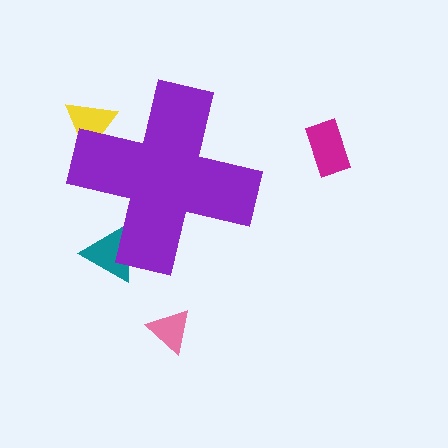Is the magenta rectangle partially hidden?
No, the magenta rectangle is fully visible.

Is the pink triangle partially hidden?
No, the pink triangle is fully visible.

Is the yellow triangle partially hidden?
Yes, the yellow triangle is partially hidden behind the purple cross.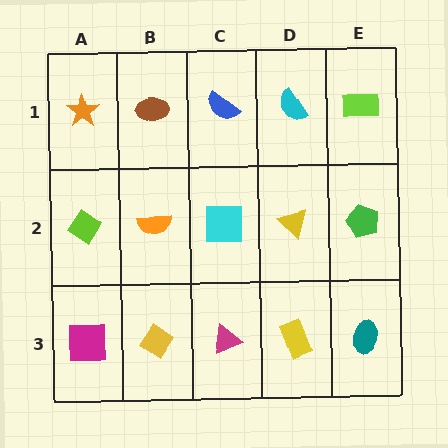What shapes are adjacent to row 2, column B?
A brown ellipse (row 1, column B), a yellow diamond (row 3, column B), a lime diamond (row 2, column A), a cyan square (row 2, column C).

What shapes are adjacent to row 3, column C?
A cyan square (row 2, column C), a yellow diamond (row 3, column B), a yellow rectangle (row 3, column D).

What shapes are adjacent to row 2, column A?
An orange star (row 1, column A), a magenta square (row 3, column A), an orange semicircle (row 2, column B).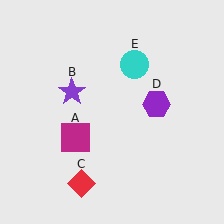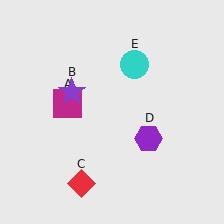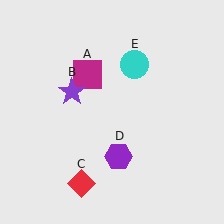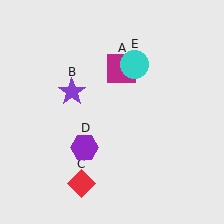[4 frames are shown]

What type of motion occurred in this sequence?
The magenta square (object A), purple hexagon (object D) rotated clockwise around the center of the scene.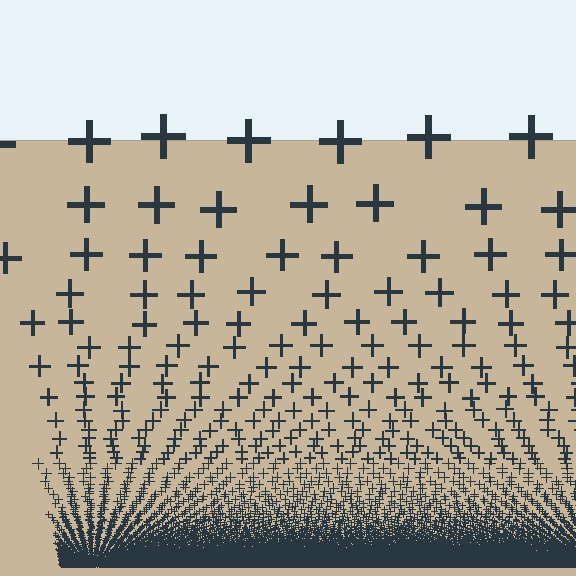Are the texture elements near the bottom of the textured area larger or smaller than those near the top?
Smaller. The gradient is inverted — elements near the bottom are smaller and denser.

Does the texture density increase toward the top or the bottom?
Density increases toward the bottom.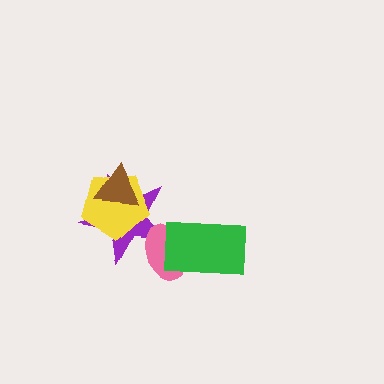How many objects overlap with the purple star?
3 objects overlap with the purple star.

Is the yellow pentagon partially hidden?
Yes, it is partially covered by another shape.